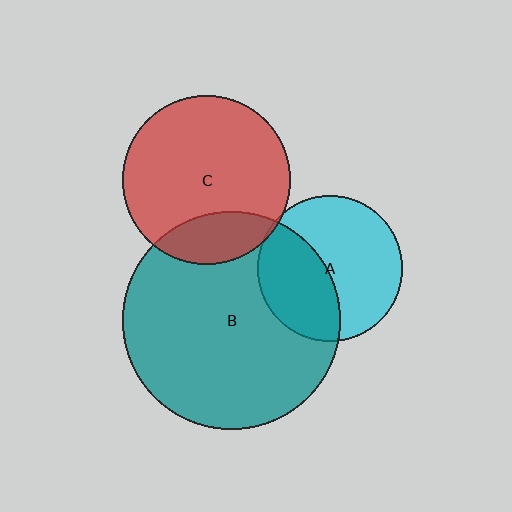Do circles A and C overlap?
Yes.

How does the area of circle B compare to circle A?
Approximately 2.2 times.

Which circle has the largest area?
Circle B (teal).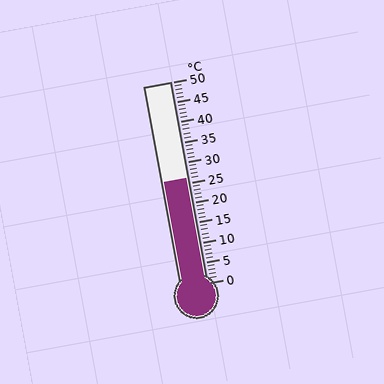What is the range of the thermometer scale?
The thermometer scale ranges from 0°C to 50°C.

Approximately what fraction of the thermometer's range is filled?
The thermometer is filled to approximately 50% of its range.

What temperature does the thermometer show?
The thermometer shows approximately 26°C.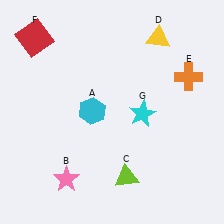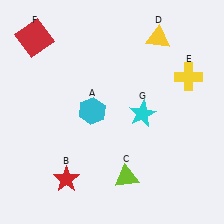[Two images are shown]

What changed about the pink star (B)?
In Image 1, B is pink. In Image 2, it changed to red.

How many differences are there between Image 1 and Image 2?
There are 2 differences between the two images.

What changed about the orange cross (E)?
In Image 1, E is orange. In Image 2, it changed to yellow.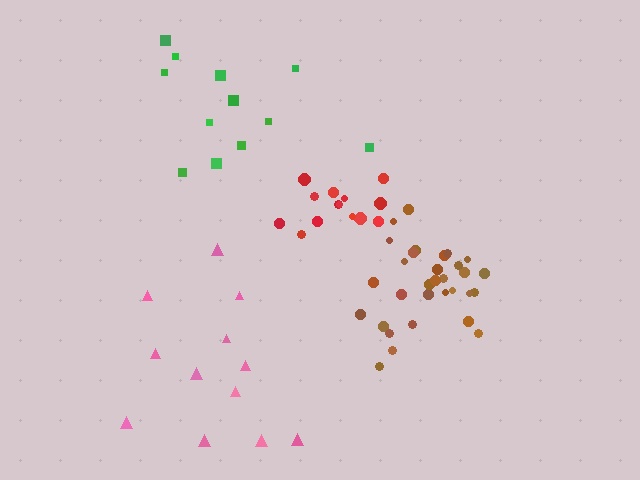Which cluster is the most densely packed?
Red.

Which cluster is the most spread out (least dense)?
Pink.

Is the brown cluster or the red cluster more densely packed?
Red.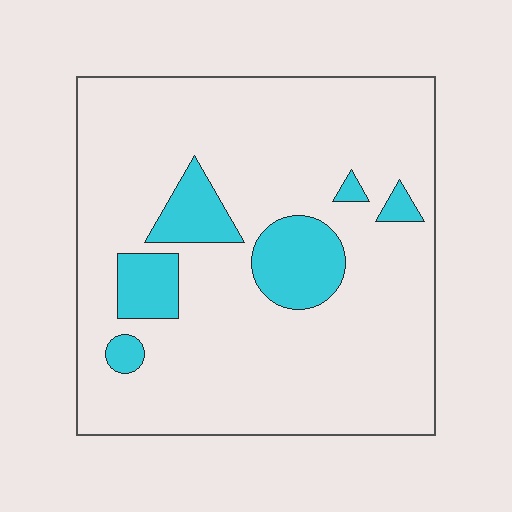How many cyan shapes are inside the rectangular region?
6.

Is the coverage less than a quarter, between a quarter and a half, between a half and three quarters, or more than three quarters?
Less than a quarter.